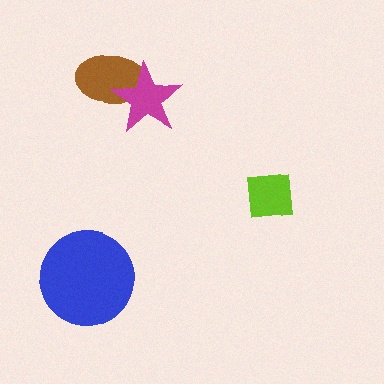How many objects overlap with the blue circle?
0 objects overlap with the blue circle.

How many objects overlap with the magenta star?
1 object overlaps with the magenta star.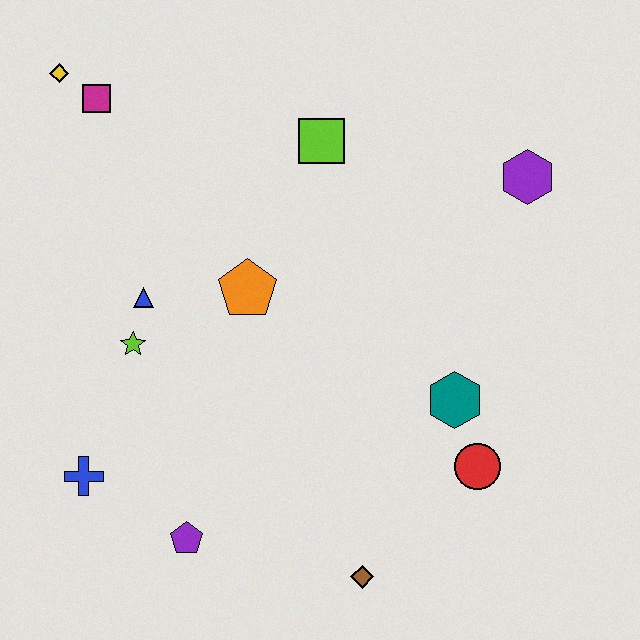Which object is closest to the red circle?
The teal hexagon is closest to the red circle.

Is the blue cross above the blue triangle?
No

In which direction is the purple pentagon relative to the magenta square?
The purple pentagon is below the magenta square.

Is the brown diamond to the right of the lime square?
Yes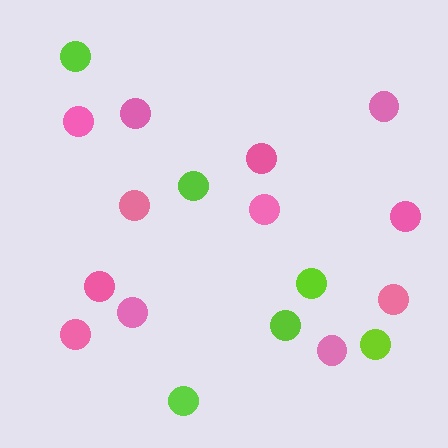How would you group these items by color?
There are 2 groups: one group of lime circles (6) and one group of pink circles (12).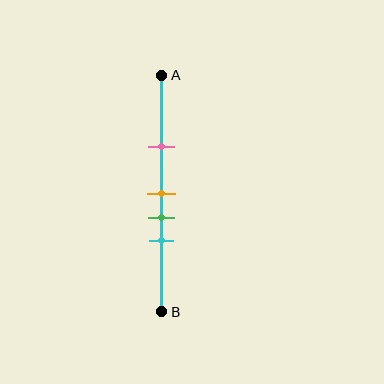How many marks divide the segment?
There are 4 marks dividing the segment.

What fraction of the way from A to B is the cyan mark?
The cyan mark is approximately 70% (0.7) of the way from A to B.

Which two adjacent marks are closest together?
The orange and green marks are the closest adjacent pair.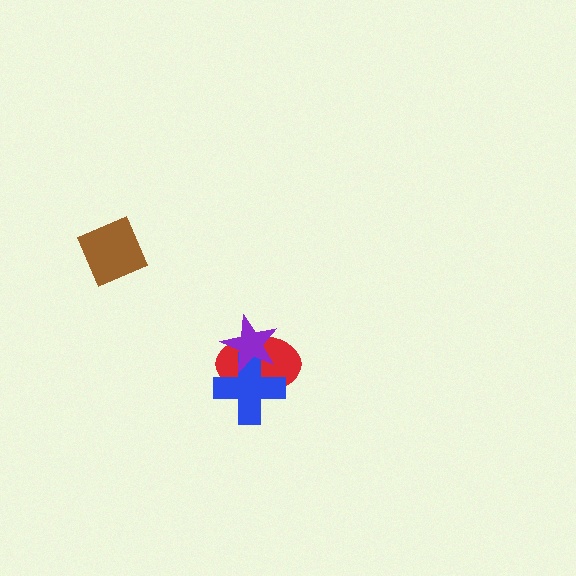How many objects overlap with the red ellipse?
2 objects overlap with the red ellipse.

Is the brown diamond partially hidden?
No, no other shape covers it.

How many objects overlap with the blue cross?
2 objects overlap with the blue cross.